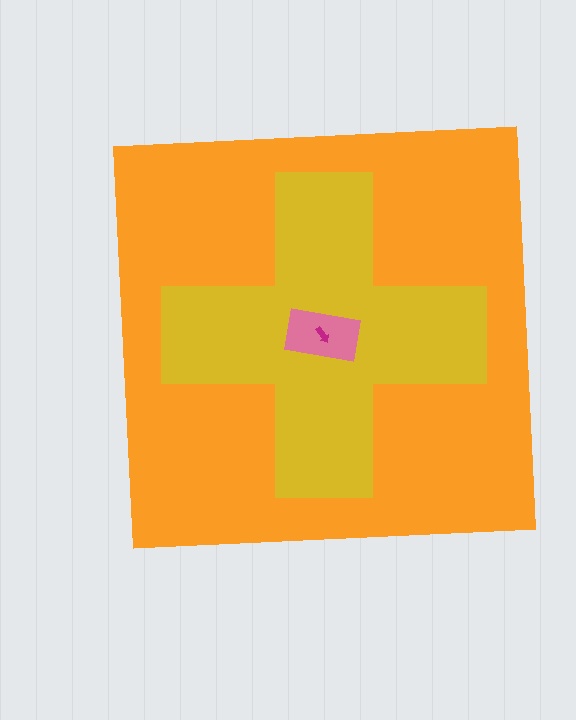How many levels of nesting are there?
4.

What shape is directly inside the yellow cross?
The pink rectangle.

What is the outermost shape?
The orange square.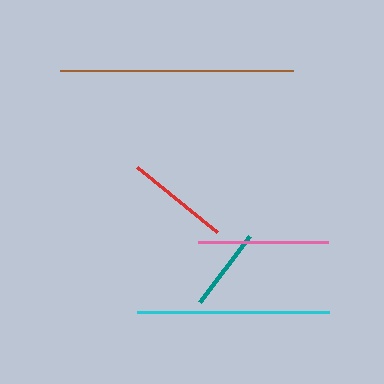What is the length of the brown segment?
The brown segment is approximately 233 pixels long.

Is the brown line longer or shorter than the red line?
The brown line is longer than the red line.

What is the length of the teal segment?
The teal segment is approximately 83 pixels long.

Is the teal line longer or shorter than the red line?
The red line is longer than the teal line.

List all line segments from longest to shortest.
From longest to shortest: brown, cyan, pink, red, teal.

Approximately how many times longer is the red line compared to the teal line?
The red line is approximately 1.3 times the length of the teal line.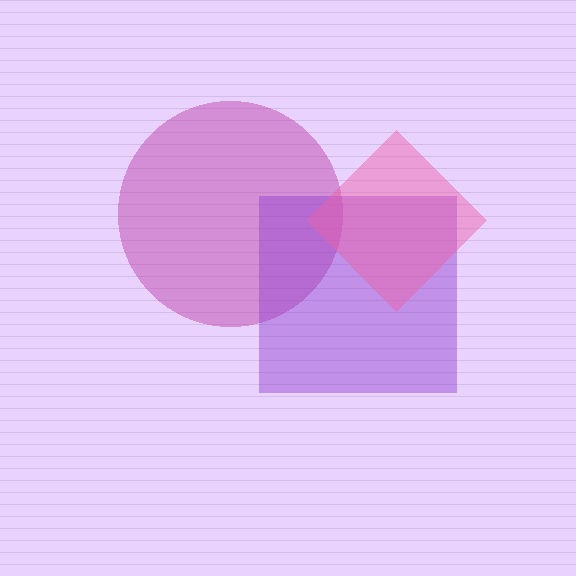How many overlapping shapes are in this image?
There are 3 overlapping shapes in the image.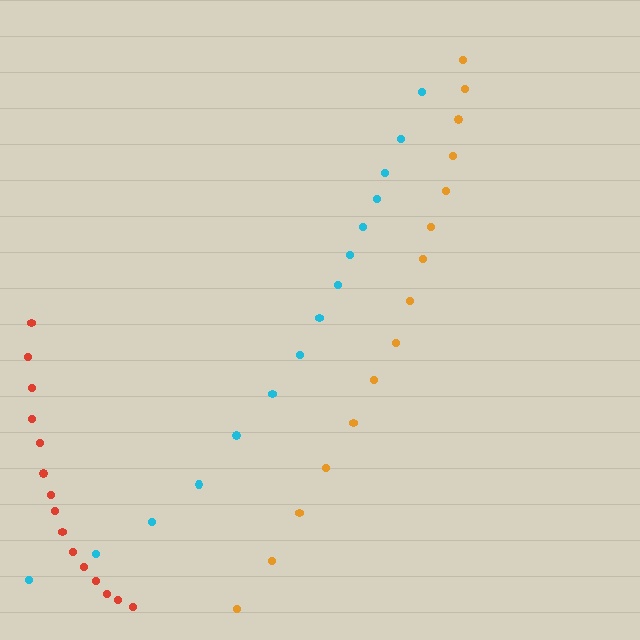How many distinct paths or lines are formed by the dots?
There are 3 distinct paths.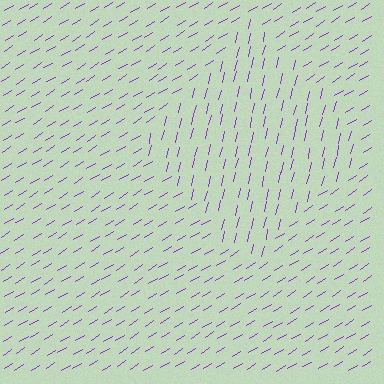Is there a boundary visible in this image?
Yes, there is a texture boundary formed by a change in line orientation.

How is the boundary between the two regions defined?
The boundary is defined purely by a change in line orientation (approximately 45 degrees difference). All lines are the same color and thickness.